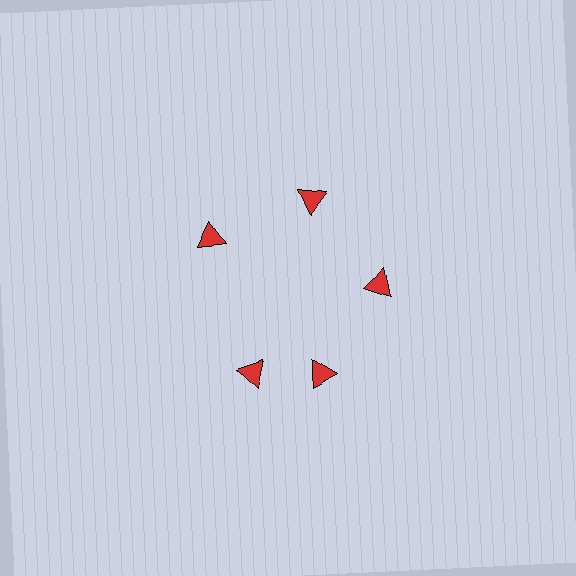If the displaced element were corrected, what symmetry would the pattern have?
It would have 5-fold rotational symmetry — the pattern would map onto itself every 72 degrees.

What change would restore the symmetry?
The symmetry would be restored by rotating it back into even spacing with its neighbors so that all 5 triangles sit at equal angles and equal distance from the center.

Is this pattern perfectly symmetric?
No. The 5 red triangles are arranged in a ring, but one element near the 8 o'clock position is rotated out of alignment along the ring, breaking the 5-fold rotational symmetry.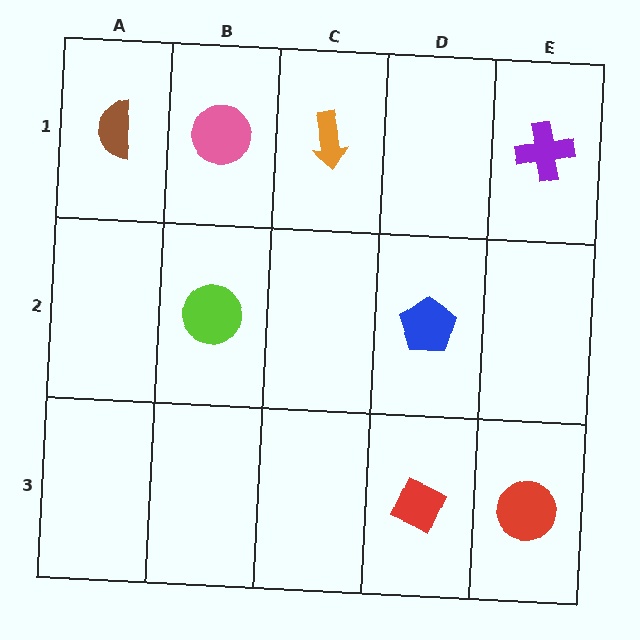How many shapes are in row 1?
4 shapes.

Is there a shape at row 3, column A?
No, that cell is empty.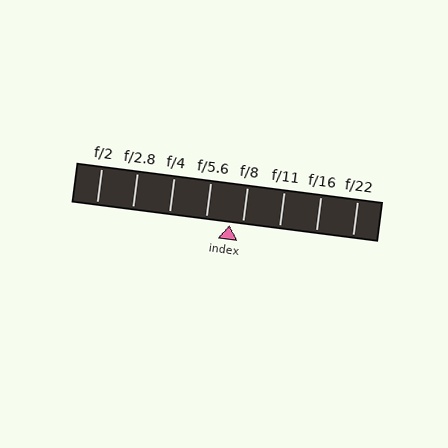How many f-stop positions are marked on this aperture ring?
There are 8 f-stop positions marked.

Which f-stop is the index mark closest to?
The index mark is closest to f/8.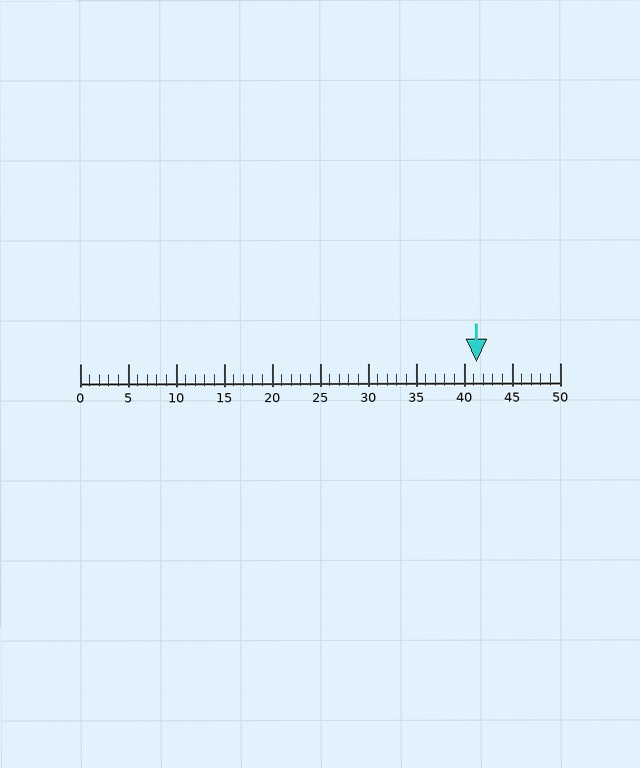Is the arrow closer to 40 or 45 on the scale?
The arrow is closer to 40.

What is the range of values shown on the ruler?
The ruler shows values from 0 to 50.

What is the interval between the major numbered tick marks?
The major tick marks are spaced 5 units apart.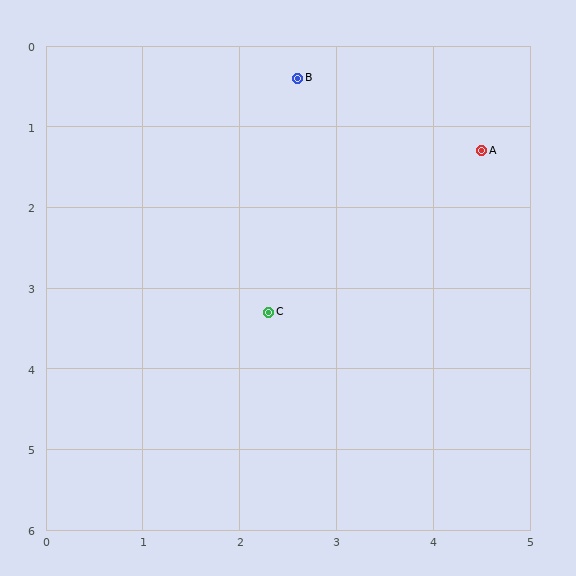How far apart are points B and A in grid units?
Points B and A are about 2.1 grid units apart.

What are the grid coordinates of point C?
Point C is at approximately (2.3, 3.3).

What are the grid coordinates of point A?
Point A is at approximately (4.5, 1.3).